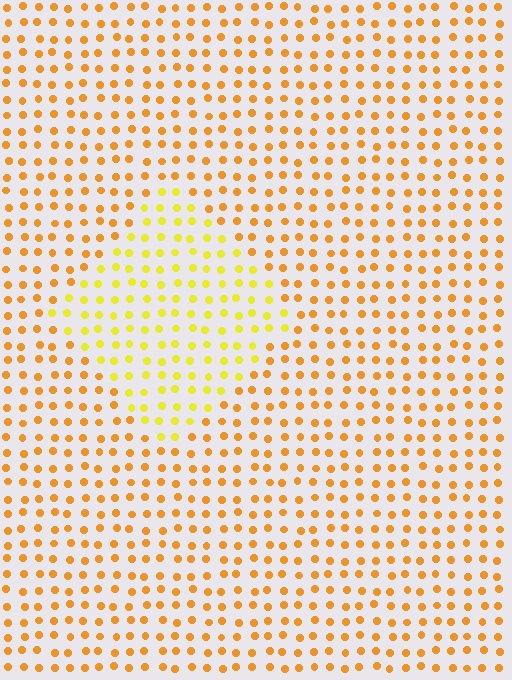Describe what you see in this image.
The image is filled with small orange elements in a uniform arrangement. A diamond-shaped region is visible where the elements are tinted to a slightly different hue, forming a subtle color boundary.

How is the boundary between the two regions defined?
The boundary is defined purely by a slight shift in hue (about 28 degrees). Spacing, size, and orientation are identical on both sides.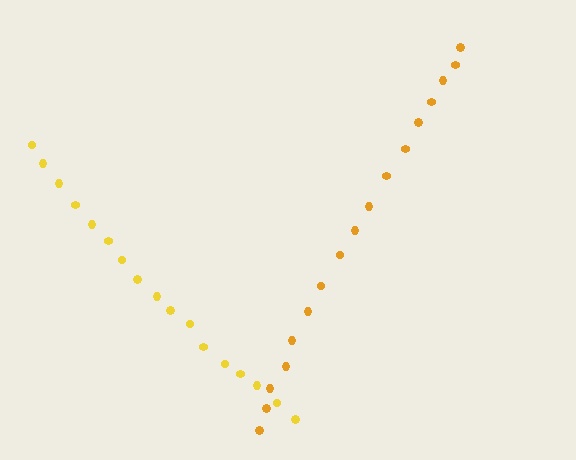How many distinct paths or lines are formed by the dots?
There are 2 distinct paths.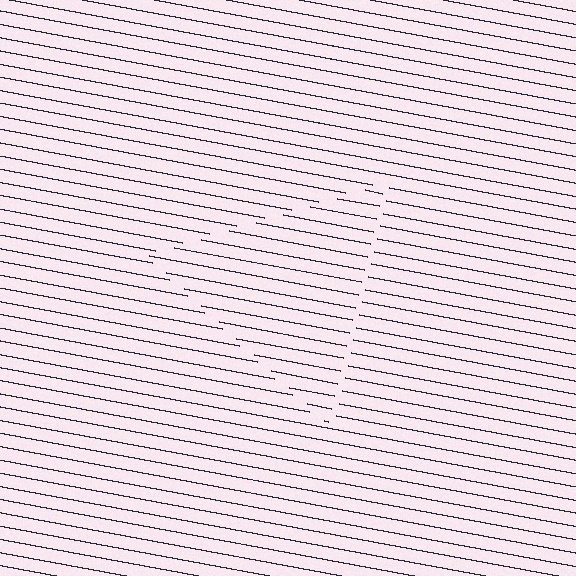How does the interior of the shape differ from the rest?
The interior of the shape contains the same grating, shifted by half a period — the contour is defined by the phase discontinuity where line-ends from the inner and outer gratings abut.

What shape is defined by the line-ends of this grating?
An illusory triangle. The interior of the shape contains the same grating, shifted by half a period — the contour is defined by the phase discontinuity where line-ends from the inner and outer gratings abut.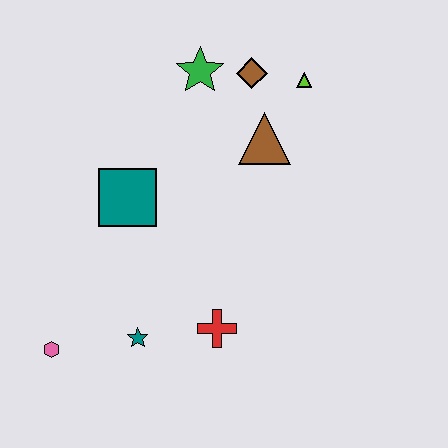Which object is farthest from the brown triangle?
The pink hexagon is farthest from the brown triangle.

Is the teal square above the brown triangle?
No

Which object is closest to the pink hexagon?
The teal star is closest to the pink hexagon.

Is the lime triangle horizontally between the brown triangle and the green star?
No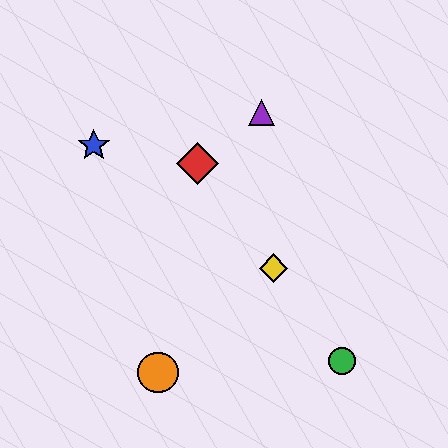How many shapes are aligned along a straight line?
3 shapes (the red diamond, the green circle, the yellow diamond) are aligned along a straight line.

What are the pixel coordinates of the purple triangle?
The purple triangle is at (262, 112).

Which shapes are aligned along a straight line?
The red diamond, the green circle, the yellow diamond are aligned along a straight line.